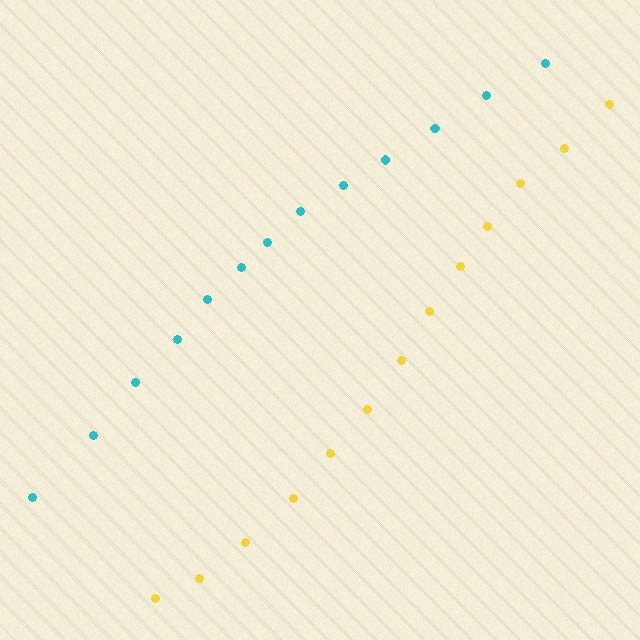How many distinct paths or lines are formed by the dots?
There are 2 distinct paths.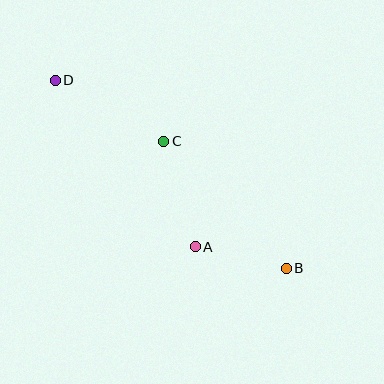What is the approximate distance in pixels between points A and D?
The distance between A and D is approximately 218 pixels.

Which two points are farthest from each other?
Points B and D are farthest from each other.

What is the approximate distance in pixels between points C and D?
The distance between C and D is approximately 124 pixels.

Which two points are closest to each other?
Points A and B are closest to each other.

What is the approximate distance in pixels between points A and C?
The distance between A and C is approximately 110 pixels.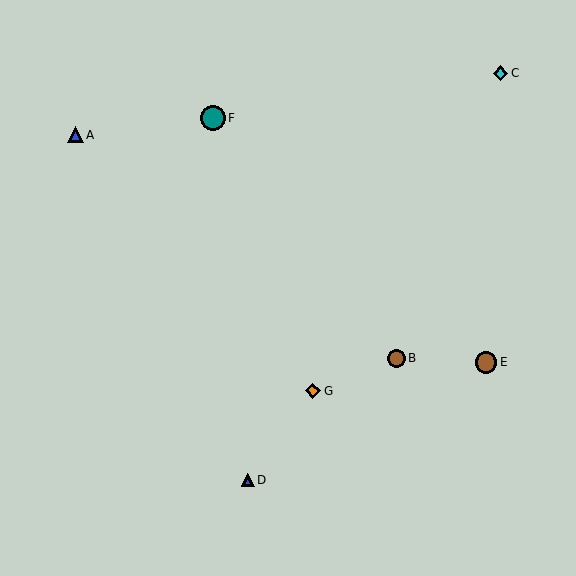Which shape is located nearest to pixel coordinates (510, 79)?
The cyan diamond (labeled C) at (501, 73) is nearest to that location.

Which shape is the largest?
The teal circle (labeled F) is the largest.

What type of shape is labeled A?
Shape A is a blue triangle.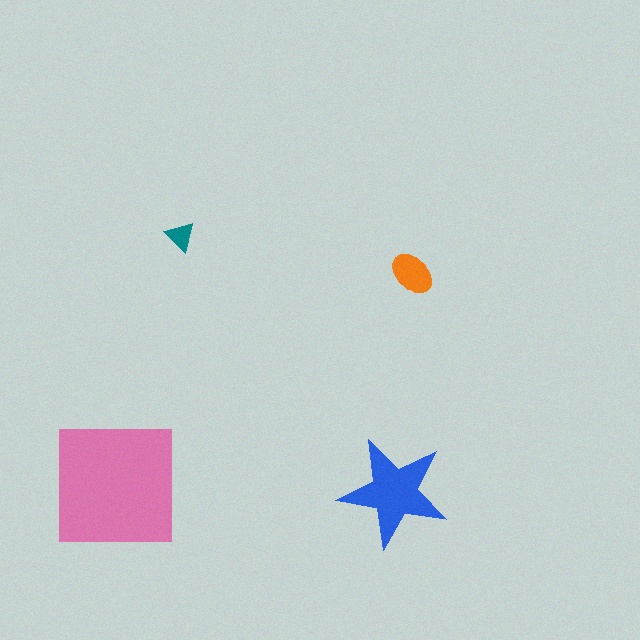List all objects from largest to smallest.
The pink square, the blue star, the orange ellipse, the teal triangle.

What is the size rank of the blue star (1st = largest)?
2nd.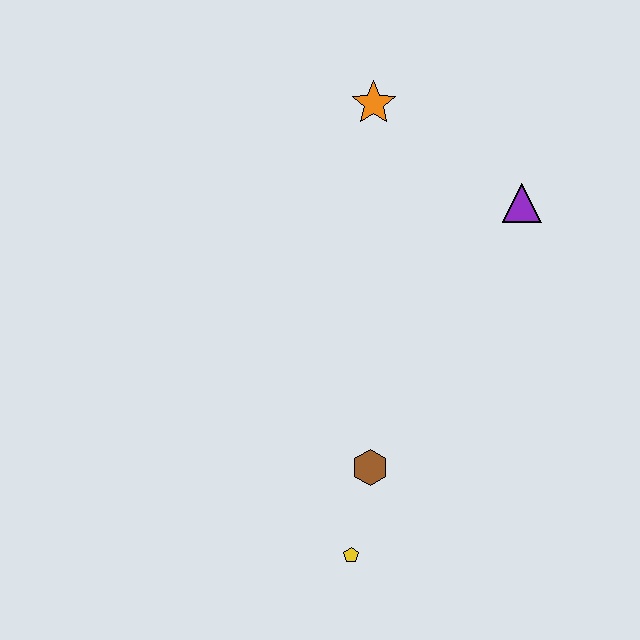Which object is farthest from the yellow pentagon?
The orange star is farthest from the yellow pentagon.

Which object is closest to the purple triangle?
The orange star is closest to the purple triangle.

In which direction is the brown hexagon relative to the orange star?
The brown hexagon is below the orange star.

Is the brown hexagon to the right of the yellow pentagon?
Yes